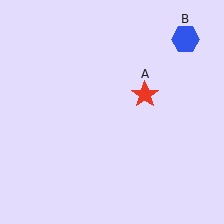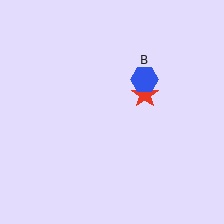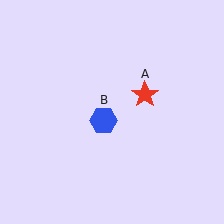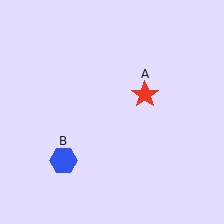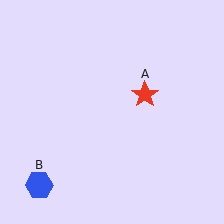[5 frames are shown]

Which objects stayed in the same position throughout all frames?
Red star (object A) remained stationary.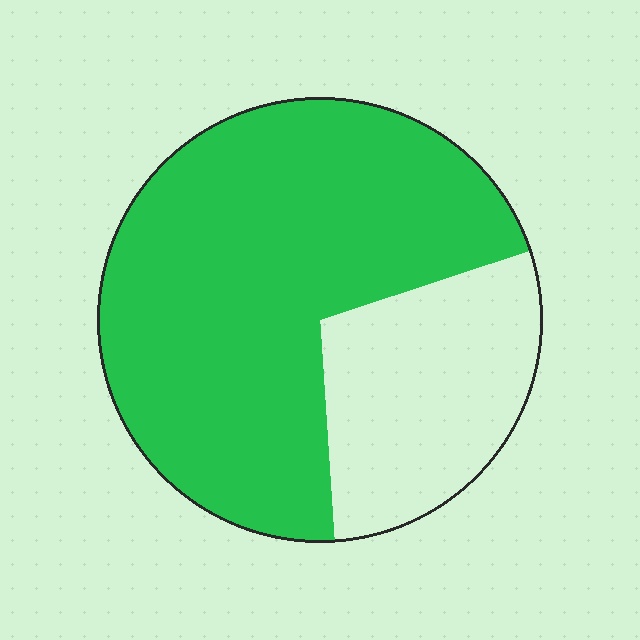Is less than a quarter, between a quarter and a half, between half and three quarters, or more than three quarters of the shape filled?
Between half and three quarters.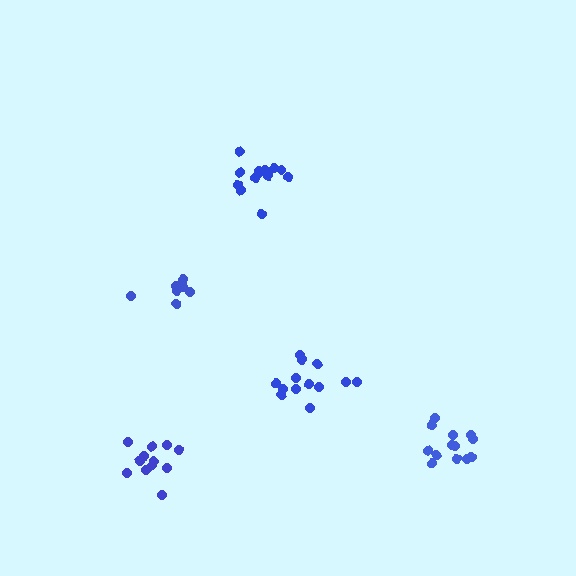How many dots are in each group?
Group 1: 12 dots, Group 2: 13 dots, Group 3: 13 dots, Group 4: 13 dots, Group 5: 8 dots (59 total).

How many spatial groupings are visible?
There are 5 spatial groupings.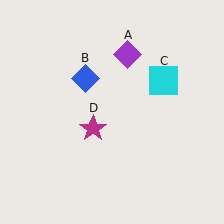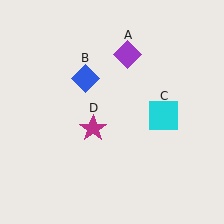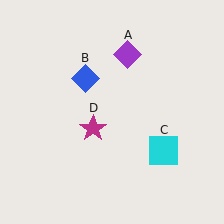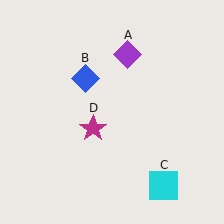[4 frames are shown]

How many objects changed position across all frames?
1 object changed position: cyan square (object C).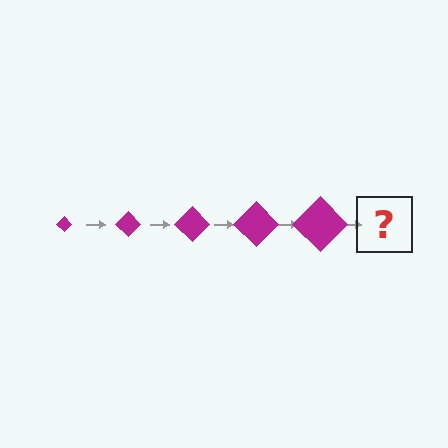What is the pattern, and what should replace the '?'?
The pattern is that the diamond gets progressively larger each step. The '?' should be a magenta diamond, larger than the previous one.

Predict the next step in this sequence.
The next step is a magenta diamond, larger than the previous one.